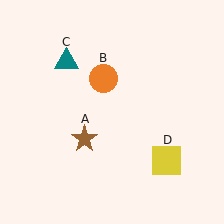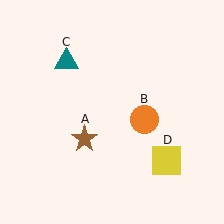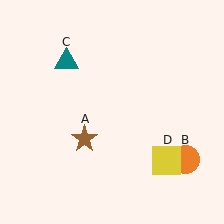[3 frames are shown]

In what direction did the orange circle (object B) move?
The orange circle (object B) moved down and to the right.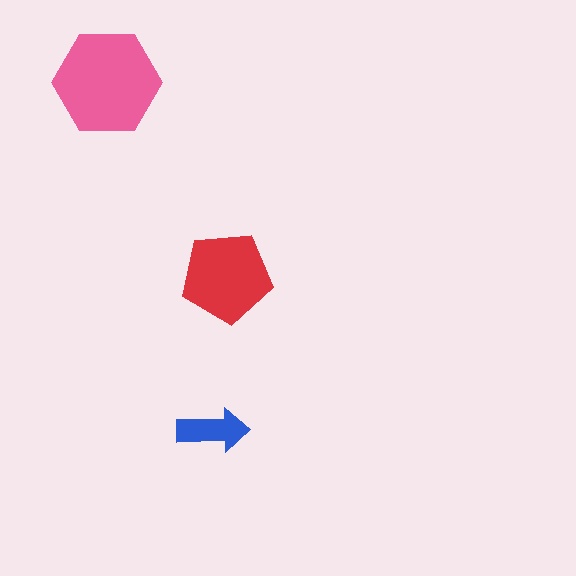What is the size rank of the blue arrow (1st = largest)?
3rd.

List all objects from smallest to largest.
The blue arrow, the red pentagon, the pink hexagon.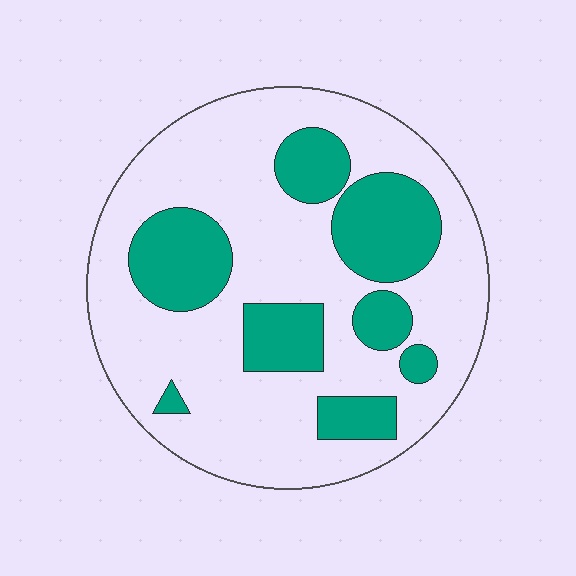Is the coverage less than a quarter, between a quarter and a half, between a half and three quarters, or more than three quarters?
Between a quarter and a half.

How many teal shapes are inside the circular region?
8.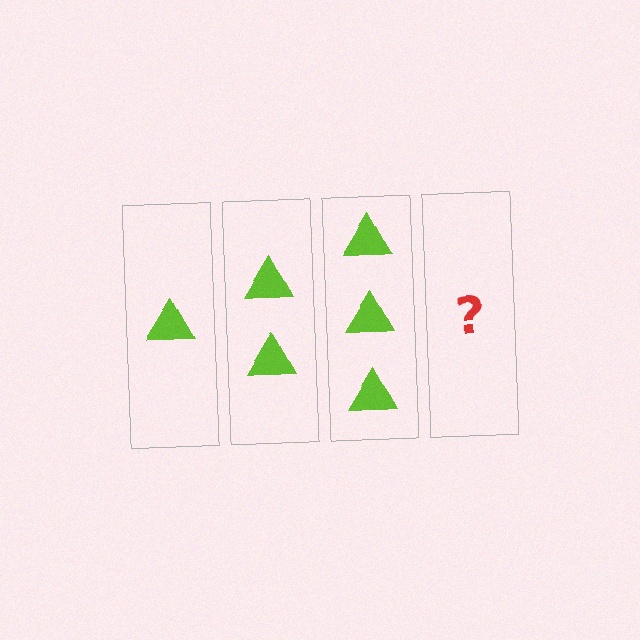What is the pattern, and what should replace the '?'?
The pattern is that each step adds one more triangle. The '?' should be 4 triangles.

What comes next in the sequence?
The next element should be 4 triangles.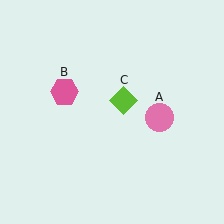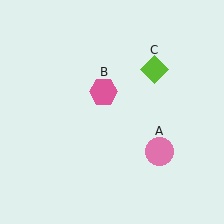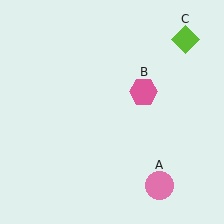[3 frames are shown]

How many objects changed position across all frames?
3 objects changed position: pink circle (object A), pink hexagon (object B), lime diamond (object C).